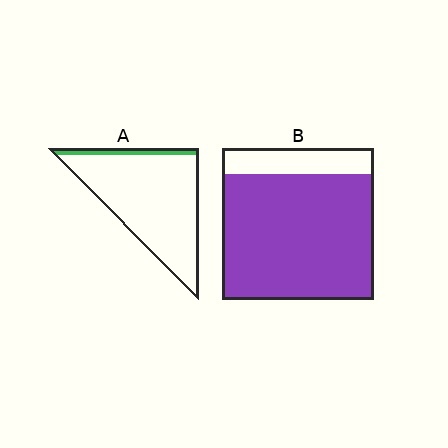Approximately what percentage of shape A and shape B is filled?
A is approximately 10% and B is approximately 85%.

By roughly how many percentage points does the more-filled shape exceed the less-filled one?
By roughly 75 percentage points (B over A).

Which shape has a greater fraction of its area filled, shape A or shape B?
Shape B.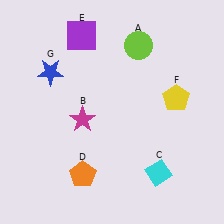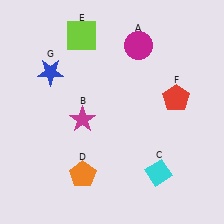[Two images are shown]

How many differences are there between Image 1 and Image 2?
There are 3 differences between the two images.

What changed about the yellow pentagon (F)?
In Image 1, F is yellow. In Image 2, it changed to red.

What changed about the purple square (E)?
In Image 1, E is purple. In Image 2, it changed to lime.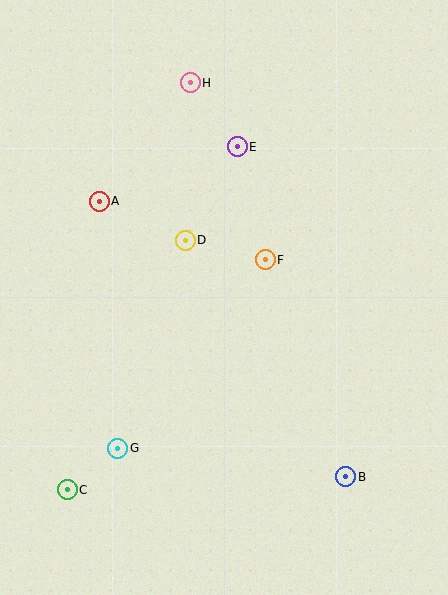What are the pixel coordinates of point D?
Point D is at (185, 240).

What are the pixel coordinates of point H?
Point H is at (190, 83).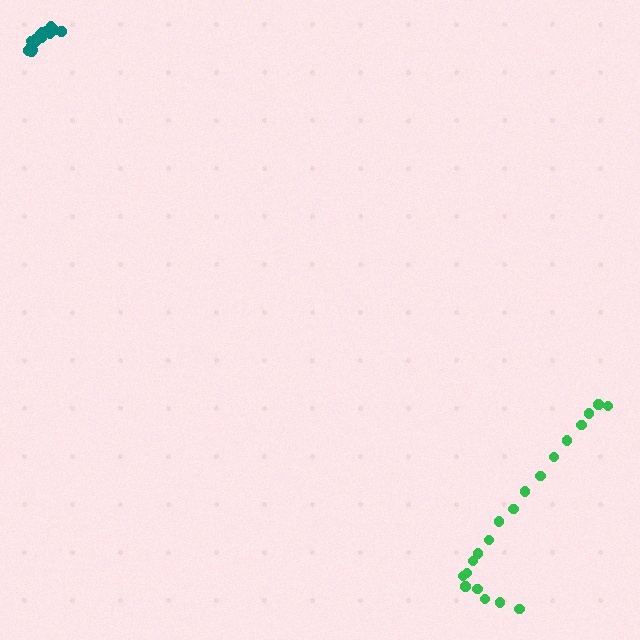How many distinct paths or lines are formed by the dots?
There are 2 distinct paths.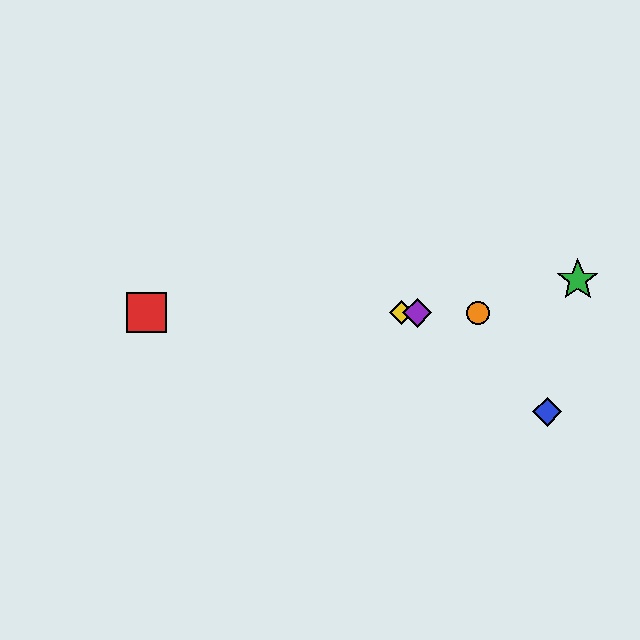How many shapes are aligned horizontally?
4 shapes (the red square, the yellow diamond, the purple diamond, the orange circle) are aligned horizontally.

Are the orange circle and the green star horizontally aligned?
No, the orange circle is at y≈313 and the green star is at y≈280.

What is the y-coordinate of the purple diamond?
The purple diamond is at y≈313.